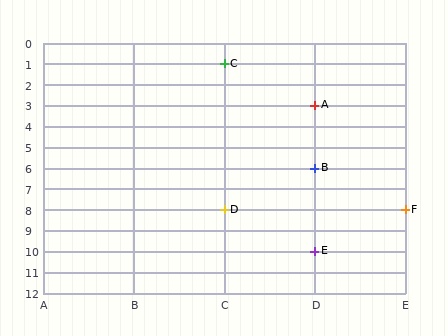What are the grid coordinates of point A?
Point A is at grid coordinates (D, 3).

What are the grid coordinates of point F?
Point F is at grid coordinates (E, 8).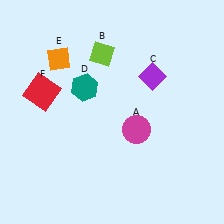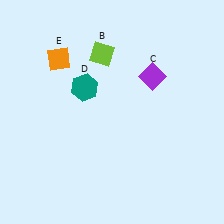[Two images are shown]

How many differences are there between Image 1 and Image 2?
There are 2 differences between the two images.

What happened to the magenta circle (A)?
The magenta circle (A) was removed in Image 2. It was in the bottom-right area of Image 1.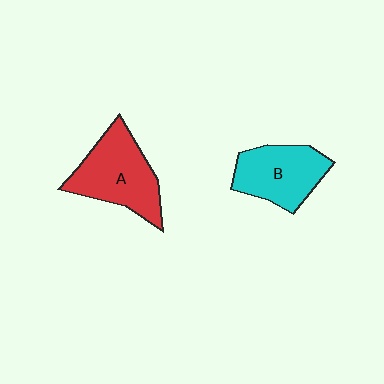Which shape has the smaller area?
Shape B (cyan).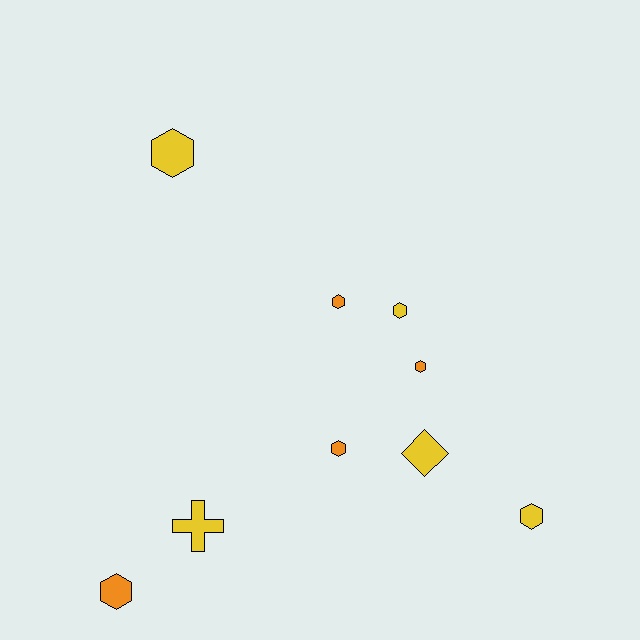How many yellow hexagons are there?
There are 3 yellow hexagons.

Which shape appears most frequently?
Hexagon, with 7 objects.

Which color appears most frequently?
Yellow, with 5 objects.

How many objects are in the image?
There are 9 objects.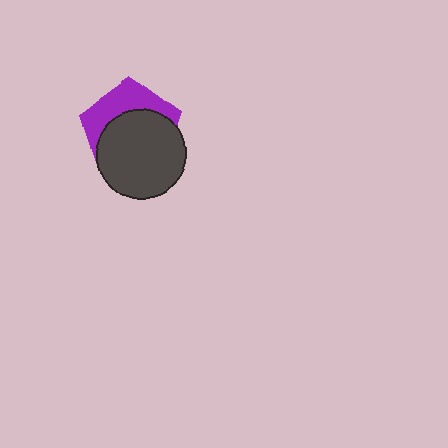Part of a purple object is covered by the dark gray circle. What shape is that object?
It is a pentagon.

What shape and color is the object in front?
The object in front is a dark gray circle.